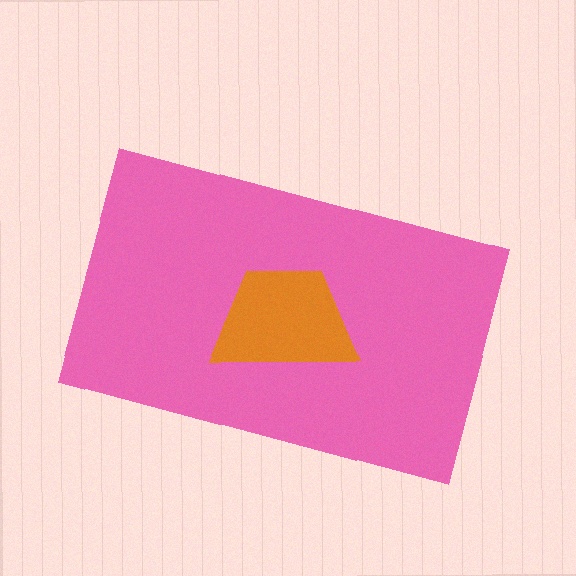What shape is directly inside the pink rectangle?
The orange trapezoid.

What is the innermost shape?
The orange trapezoid.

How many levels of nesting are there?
2.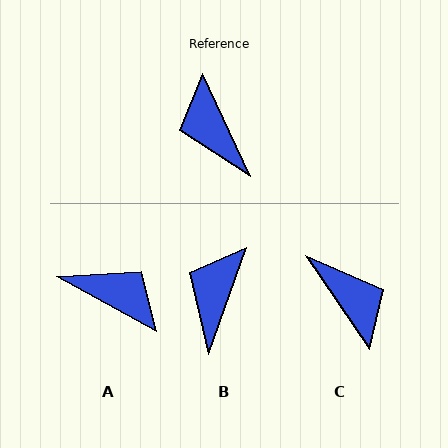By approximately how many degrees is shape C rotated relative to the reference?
Approximately 171 degrees clockwise.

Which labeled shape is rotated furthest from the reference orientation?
C, about 171 degrees away.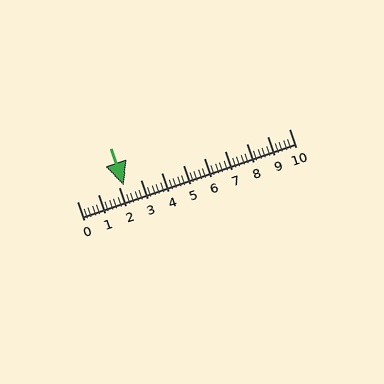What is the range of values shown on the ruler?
The ruler shows values from 0 to 10.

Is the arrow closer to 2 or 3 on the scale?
The arrow is closer to 2.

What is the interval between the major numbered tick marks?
The major tick marks are spaced 1 units apart.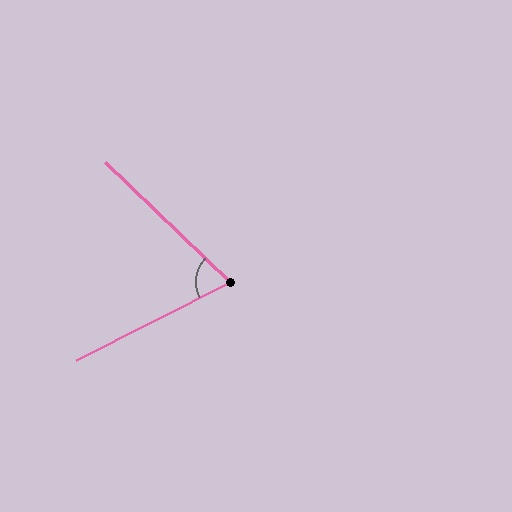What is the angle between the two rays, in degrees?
Approximately 71 degrees.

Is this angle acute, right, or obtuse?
It is acute.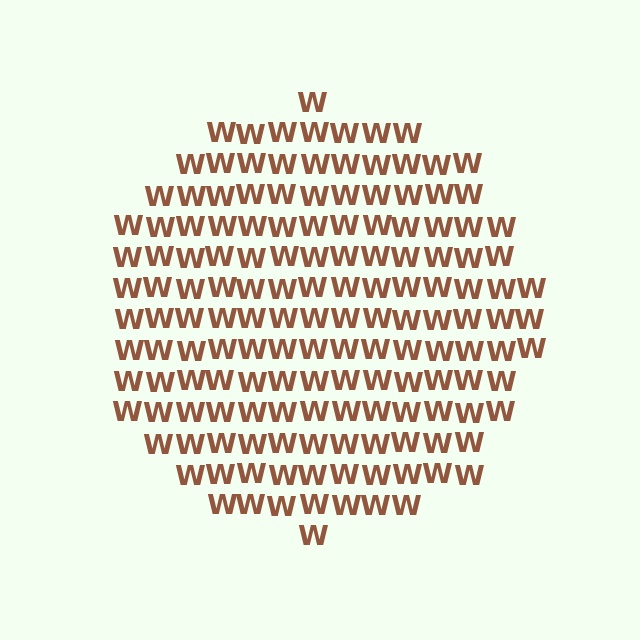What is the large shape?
The large shape is a circle.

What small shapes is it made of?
It is made of small letter W's.